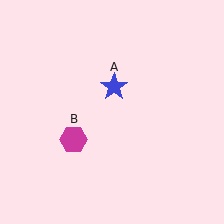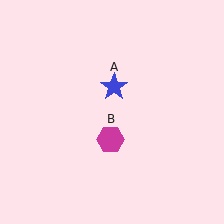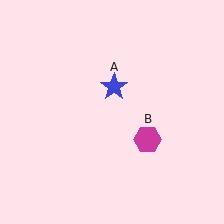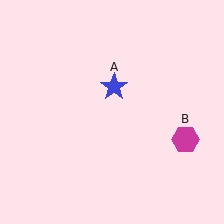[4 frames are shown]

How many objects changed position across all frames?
1 object changed position: magenta hexagon (object B).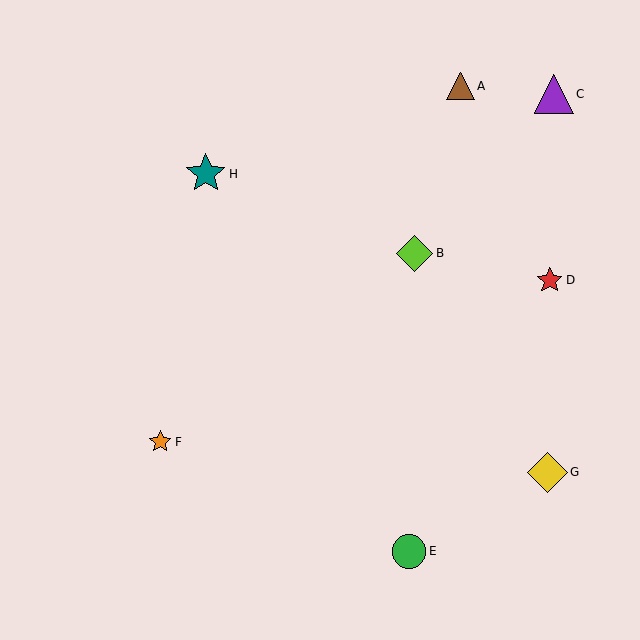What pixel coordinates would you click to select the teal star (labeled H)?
Click at (206, 174) to select the teal star H.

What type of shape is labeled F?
Shape F is an orange star.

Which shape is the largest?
The teal star (labeled H) is the largest.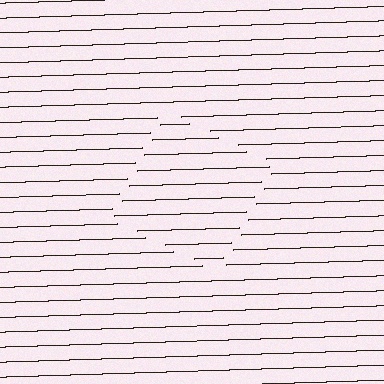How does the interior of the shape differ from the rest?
The interior of the shape contains the same grating, shifted by half a period — the contour is defined by the phase discontinuity where line-ends from the inner and outer gratings abut.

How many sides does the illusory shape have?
4 sides — the line-ends trace a square.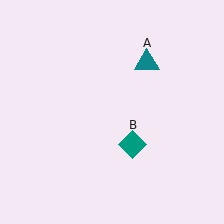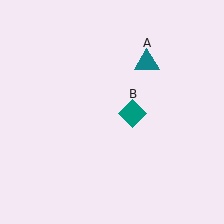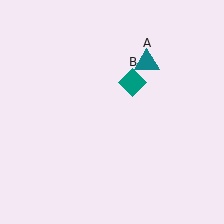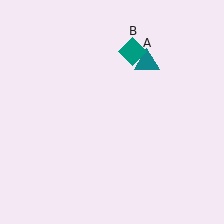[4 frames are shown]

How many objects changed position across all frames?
1 object changed position: teal diamond (object B).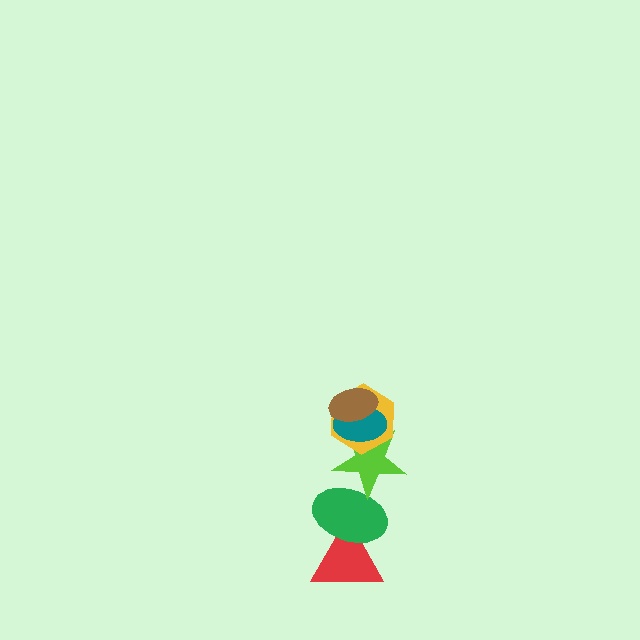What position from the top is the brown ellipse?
The brown ellipse is 1st from the top.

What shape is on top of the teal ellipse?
The brown ellipse is on top of the teal ellipse.